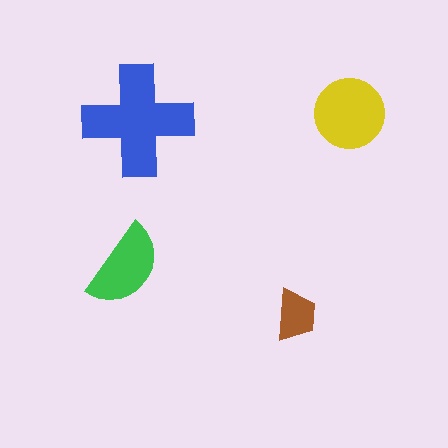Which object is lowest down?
The brown trapezoid is bottommost.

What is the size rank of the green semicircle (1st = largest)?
3rd.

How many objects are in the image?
There are 4 objects in the image.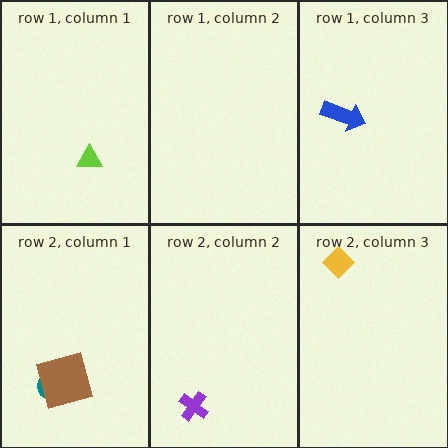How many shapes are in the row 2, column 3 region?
1.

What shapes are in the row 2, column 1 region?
The teal ellipse, the brown square.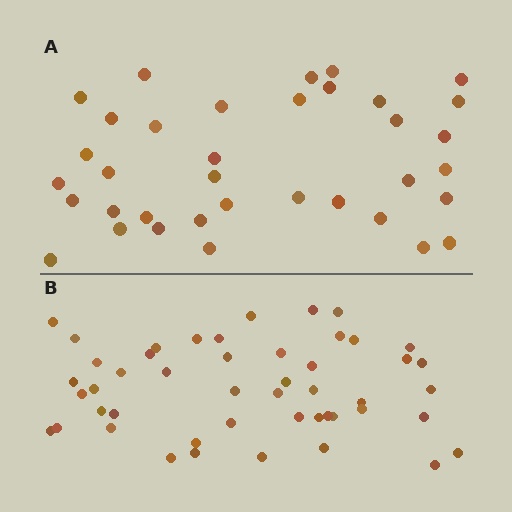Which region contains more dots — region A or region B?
Region B (the bottom region) has more dots.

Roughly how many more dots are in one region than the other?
Region B has roughly 12 or so more dots than region A.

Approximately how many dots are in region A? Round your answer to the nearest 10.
About 40 dots. (The exact count is 36, which rounds to 40.)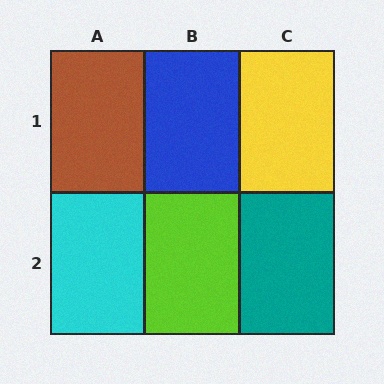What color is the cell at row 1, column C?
Yellow.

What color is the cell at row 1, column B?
Blue.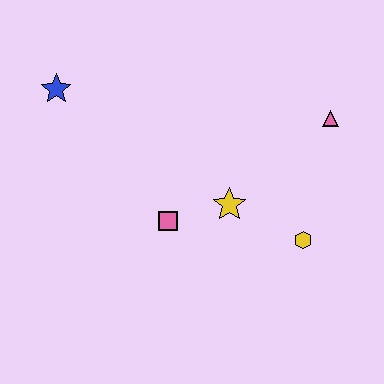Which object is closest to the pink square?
The yellow star is closest to the pink square.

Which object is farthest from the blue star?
The yellow hexagon is farthest from the blue star.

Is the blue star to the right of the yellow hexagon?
No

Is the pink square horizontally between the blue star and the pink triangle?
Yes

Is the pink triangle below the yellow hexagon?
No